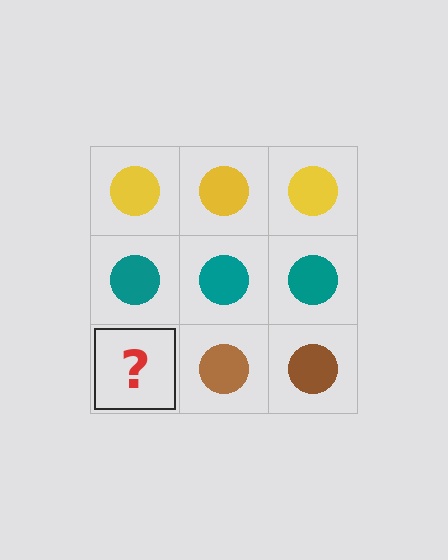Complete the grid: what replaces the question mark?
The question mark should be replaced with a brown circle.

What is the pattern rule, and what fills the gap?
The rule is that each row has a consistent color. The gap should be filled with a brown circle.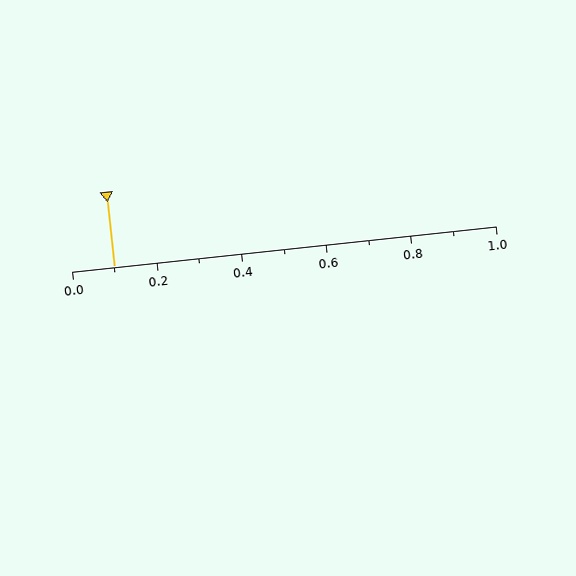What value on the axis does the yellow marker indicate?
The marker indicates approximately 0.1.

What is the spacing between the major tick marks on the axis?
The major ticks are spaced 0.2 apart.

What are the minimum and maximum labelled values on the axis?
The axis runs from 0.0 to 1.0.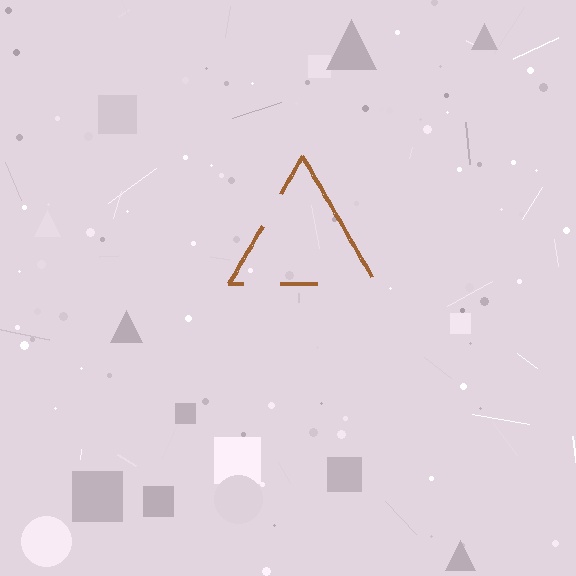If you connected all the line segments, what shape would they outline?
They would outline a triangle.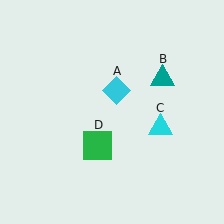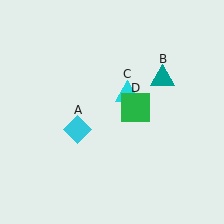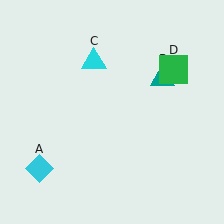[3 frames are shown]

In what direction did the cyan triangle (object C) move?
The cyan triangle (object C) moved up and to the left.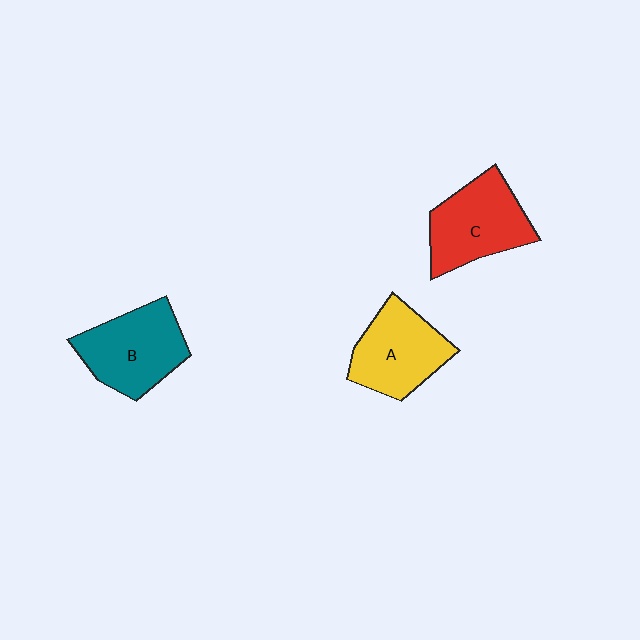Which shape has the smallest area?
Shape A (yellow).